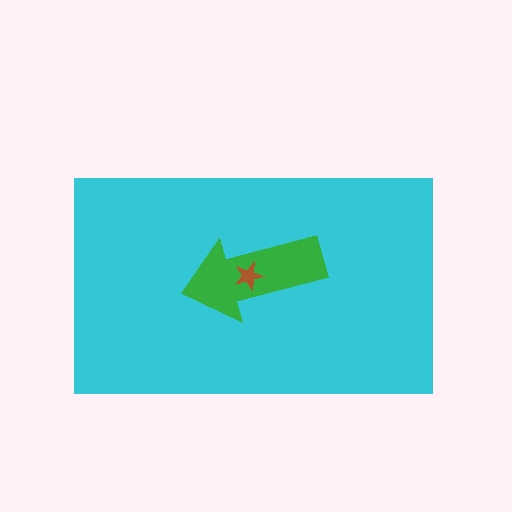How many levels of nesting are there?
3.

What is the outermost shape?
The cyan rectangle.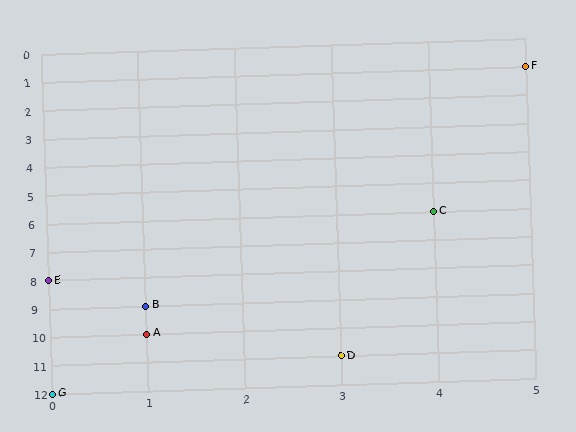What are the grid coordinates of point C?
Point C is at grid coordinates (4, 6).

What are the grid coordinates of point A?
Point A is at grid coordinates (1, 10).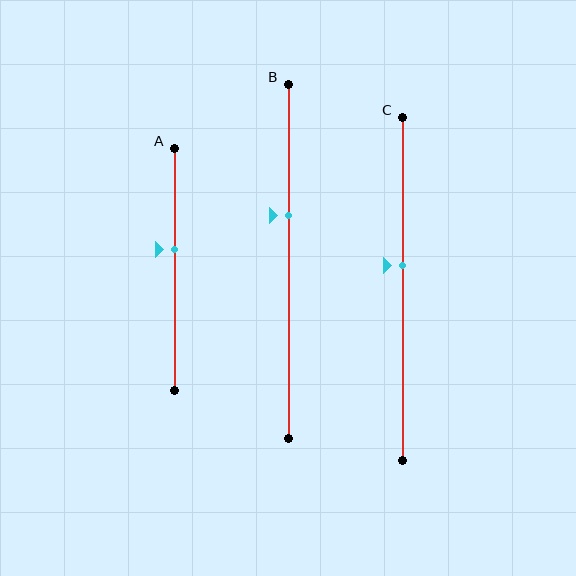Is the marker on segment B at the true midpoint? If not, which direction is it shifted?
No, the marker on segment B is shifted upward by about 13% of the segment length.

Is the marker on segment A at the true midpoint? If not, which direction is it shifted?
No, the marker on segment A is shifted upward by about 8% of the segment length.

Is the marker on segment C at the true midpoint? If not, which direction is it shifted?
No, the marker on segment C is shifted upward by about 7% of the segment length.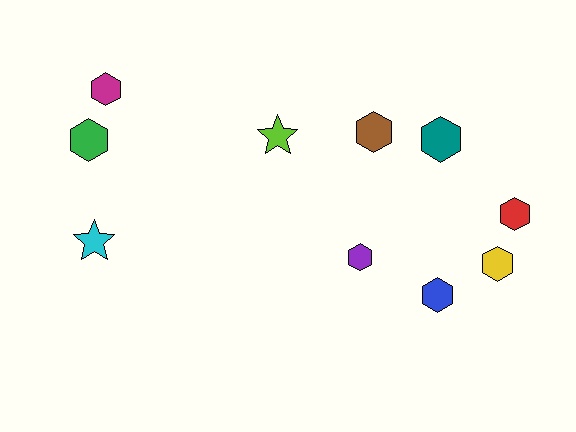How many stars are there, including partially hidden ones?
There are 2 stars.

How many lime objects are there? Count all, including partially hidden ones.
There is 1 lime object.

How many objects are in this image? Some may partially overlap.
There are 10 objects.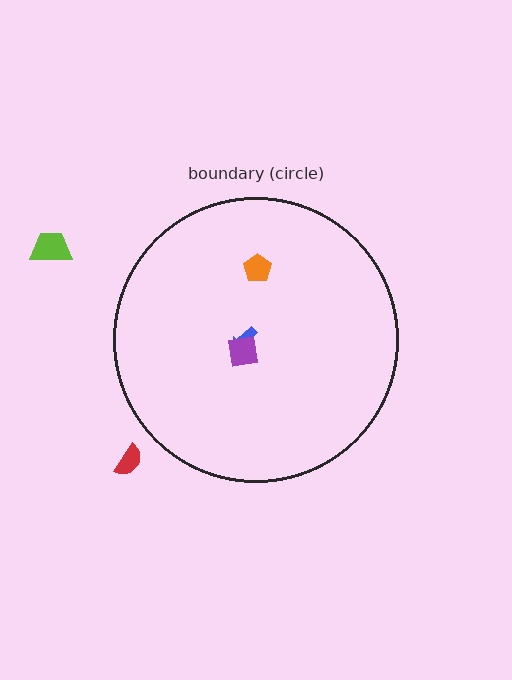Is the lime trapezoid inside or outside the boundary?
Outside.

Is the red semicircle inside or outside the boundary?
Outside.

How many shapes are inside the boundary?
3 inside, 2 outside.